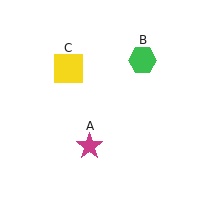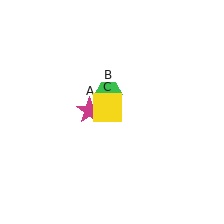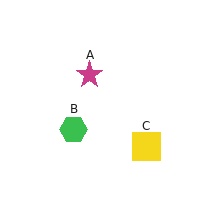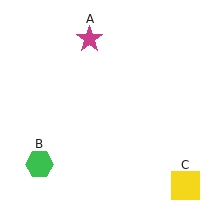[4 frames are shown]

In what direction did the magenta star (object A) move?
The magenta star (object A) moved up.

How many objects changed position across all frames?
3 objects changed position: magenta star (object A), green hexagon (object B), yellow square (object C).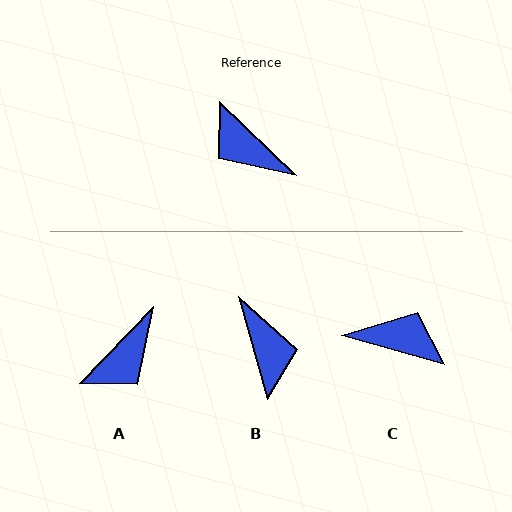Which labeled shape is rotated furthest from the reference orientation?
C, about 152 degrees away.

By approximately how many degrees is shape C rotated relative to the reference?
Approximately 152 degrees clockwise.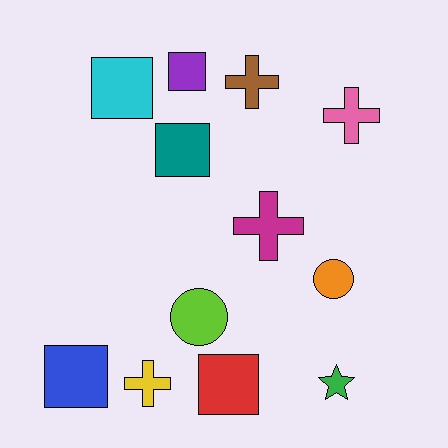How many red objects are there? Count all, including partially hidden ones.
There is 1 red object.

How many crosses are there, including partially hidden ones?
There are 4 crosses.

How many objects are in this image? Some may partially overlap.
There are 12 objects.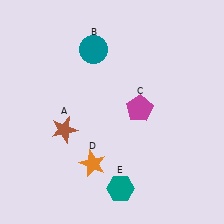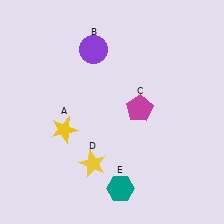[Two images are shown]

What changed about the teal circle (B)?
In Image 1, B is teal. In Image 2, it changed to purple.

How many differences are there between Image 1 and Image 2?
There are 3 differences between the two images.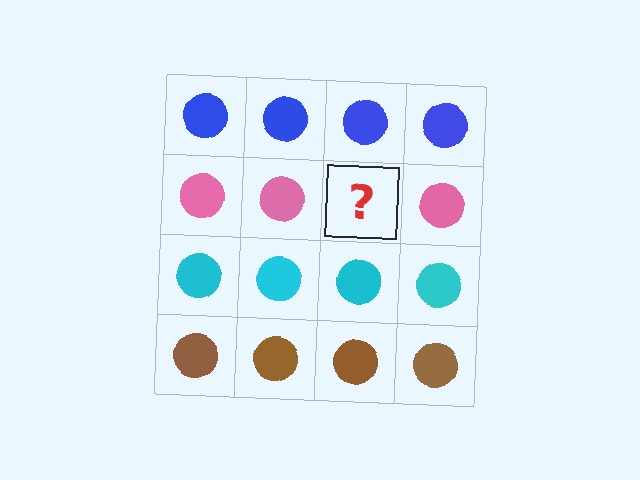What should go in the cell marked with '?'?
The missing cell should contain a pink circle.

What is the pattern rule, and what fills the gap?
The rule is that each row has a consistent color. The gap should be filled with a pink circle.